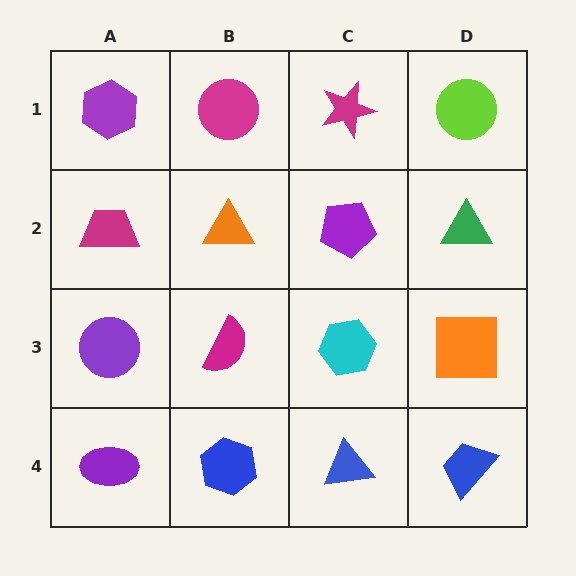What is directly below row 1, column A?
A magenta trapezoid.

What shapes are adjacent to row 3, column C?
A purple pentagon (row 2, column C), a blue triangle (row 4, column C), a magenta semicircle (row 3, column B), an orange square (row 3, column D).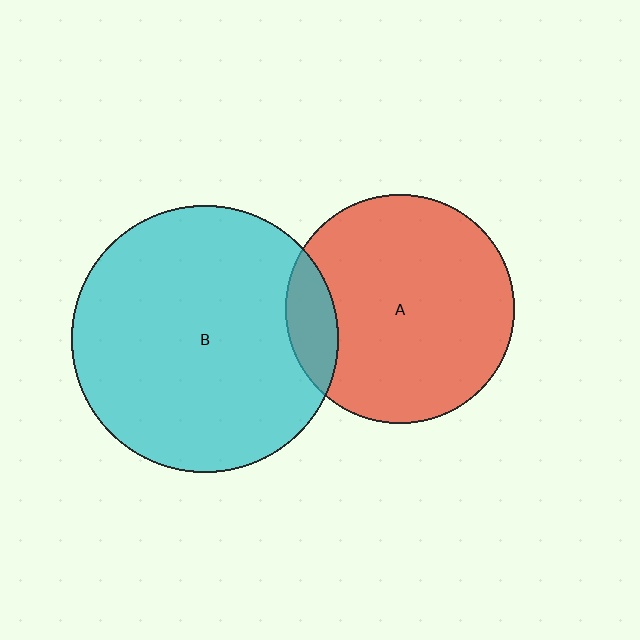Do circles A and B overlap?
Yes.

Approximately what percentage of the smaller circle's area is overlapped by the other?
Approximately 15%.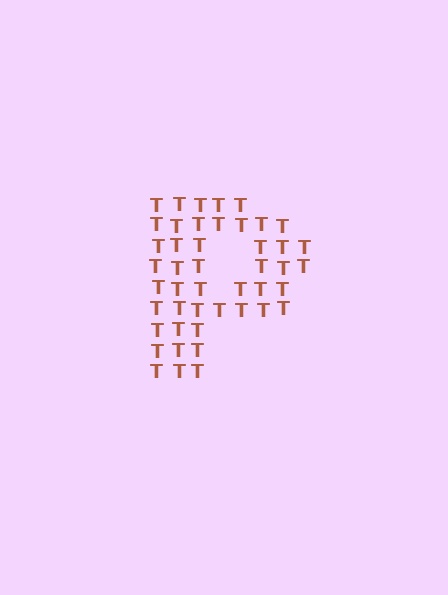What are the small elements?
The small elements are letter T's.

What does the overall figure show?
The overall figure shows the letter P.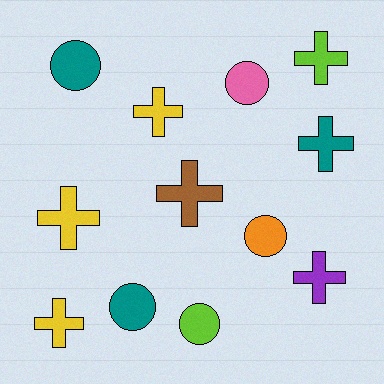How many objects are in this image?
There are 12 objects.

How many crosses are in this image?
There are 7 crosses.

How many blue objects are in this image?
There are no blue objects.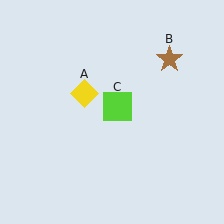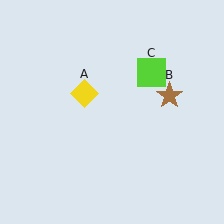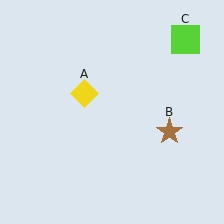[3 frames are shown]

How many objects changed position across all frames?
2 objects changed position: brown star (object B), lime square (object C).